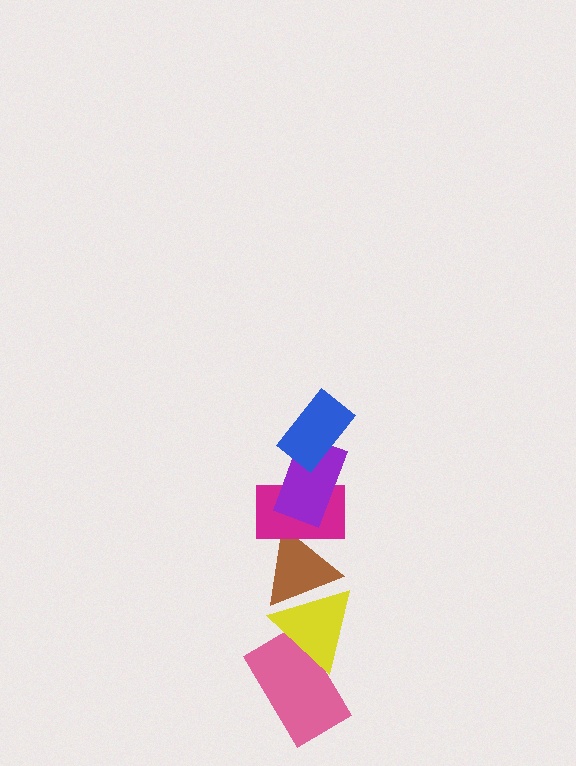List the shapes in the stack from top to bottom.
From top to bottom: the blue rectangle, the purple rectangle, the magenta rectangle, the brown triangle, the yellow triangle, the pink rectangle.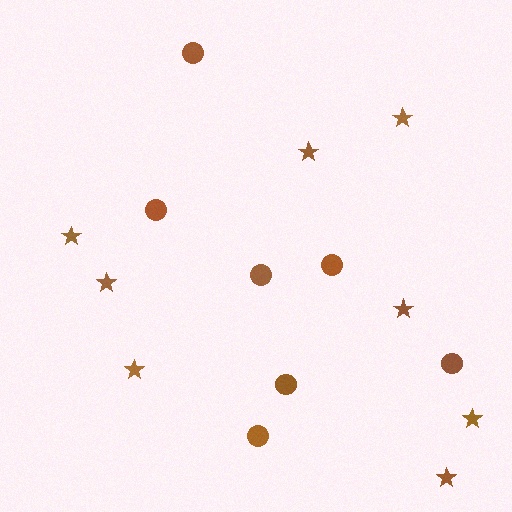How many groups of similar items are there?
There are 2 groups: one group of stars (8) and one group of circles (7).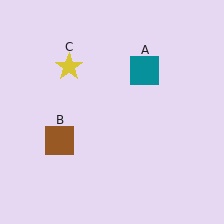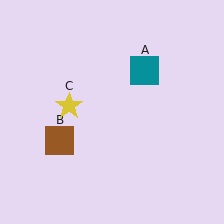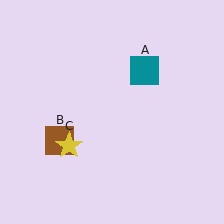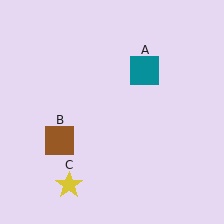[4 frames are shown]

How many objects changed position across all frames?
1 object changed position: yellow star (object C).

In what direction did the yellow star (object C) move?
The yellow star (object C) moved down.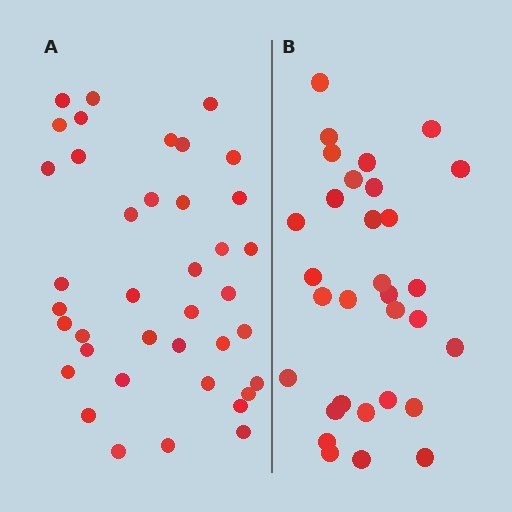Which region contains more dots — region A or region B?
Region A (the left region) has more dots.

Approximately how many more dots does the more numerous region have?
Region A has roughly 8 or so more dots than region B.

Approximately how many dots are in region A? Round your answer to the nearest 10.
About 40 dots. (The exact count is 39, which rounds to 40.)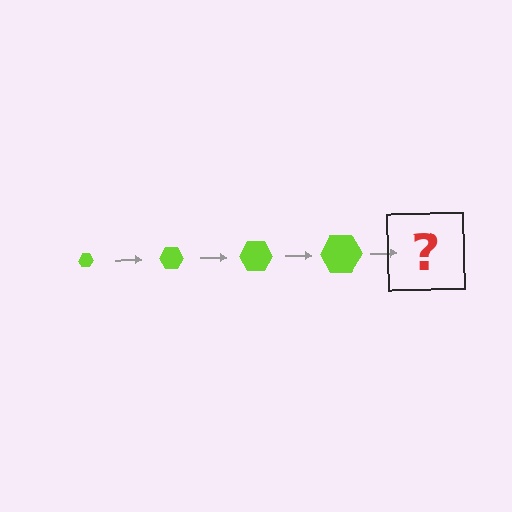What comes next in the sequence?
The next element should be a lime hexagon, larger than the previous one.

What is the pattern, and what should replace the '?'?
The pattern is that the hexagon gets progressively larger each step. The '?' should be a lime hexagon, larger than the previous one.